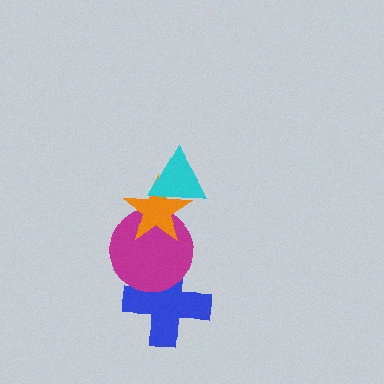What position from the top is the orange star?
The orange star is 2nd from the top.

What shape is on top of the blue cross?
The magenta circle is on top of the blue cross.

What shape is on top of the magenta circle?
The orange star is on top of the magenta circle.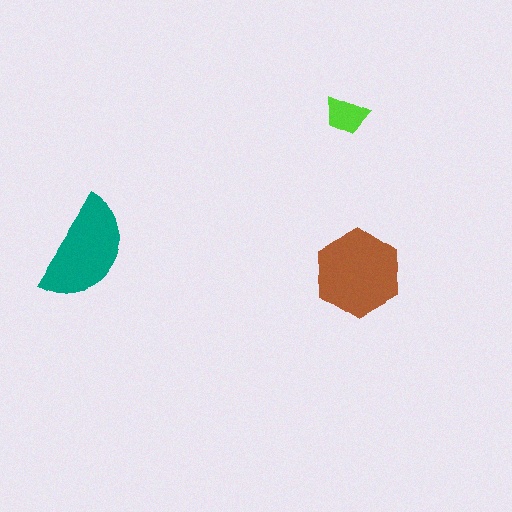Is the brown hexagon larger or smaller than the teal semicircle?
Larger.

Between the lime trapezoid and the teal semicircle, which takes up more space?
The teal semicircle.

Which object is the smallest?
The lime trapezoid.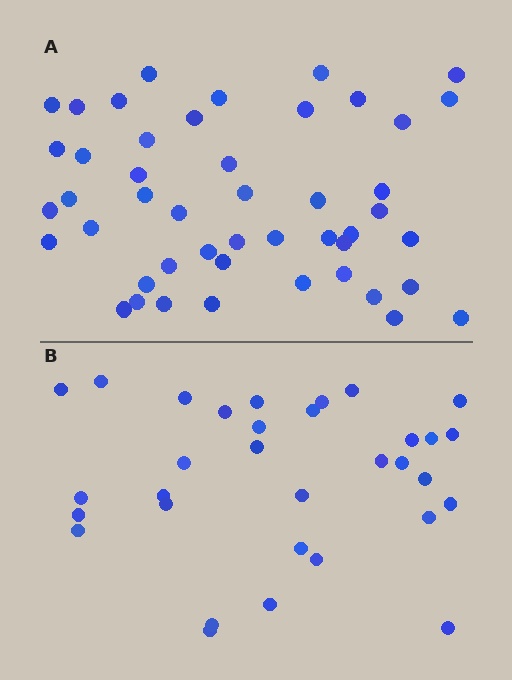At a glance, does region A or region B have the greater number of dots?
Region A (the top region) has more dots.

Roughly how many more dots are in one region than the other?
Region A has approximately 15 more dots than region B.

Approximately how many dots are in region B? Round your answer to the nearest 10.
About 30 dots. (The exact count is 32, which rounds to 30.)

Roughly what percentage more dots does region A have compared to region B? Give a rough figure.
About 45% more.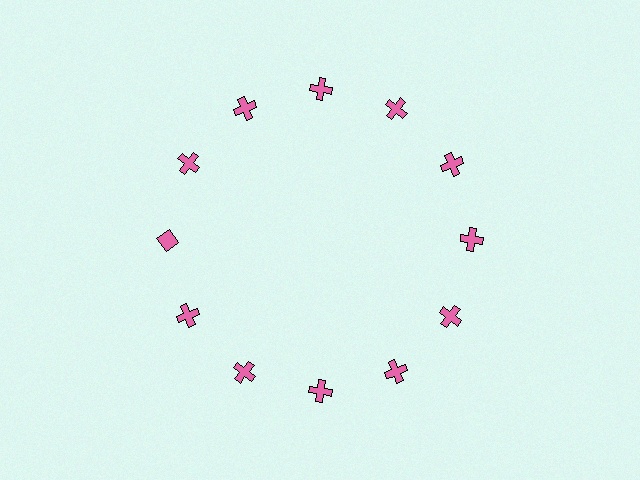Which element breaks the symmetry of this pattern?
The pink diamond at roughly the 9 o'clock position breaks the symmetry. All other shapes are pink crosses.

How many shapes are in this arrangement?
There are 12 shapes arranged in a ring pattern.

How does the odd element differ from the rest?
It has a different shape: diamond instead of cross.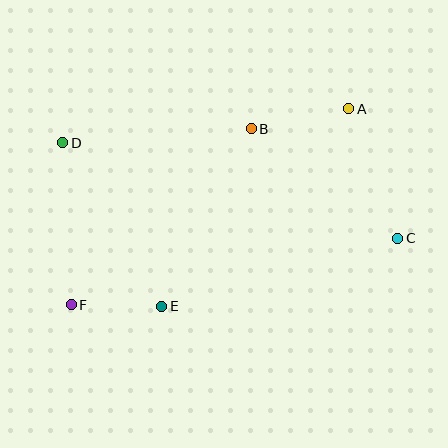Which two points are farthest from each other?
Points C and D are farthest from each other.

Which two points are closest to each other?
Points E and F are closest to each other.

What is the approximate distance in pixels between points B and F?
The distance between B and F is approximately 252 pixels.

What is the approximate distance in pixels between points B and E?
The distance between B and E is approximately 199 pixels.